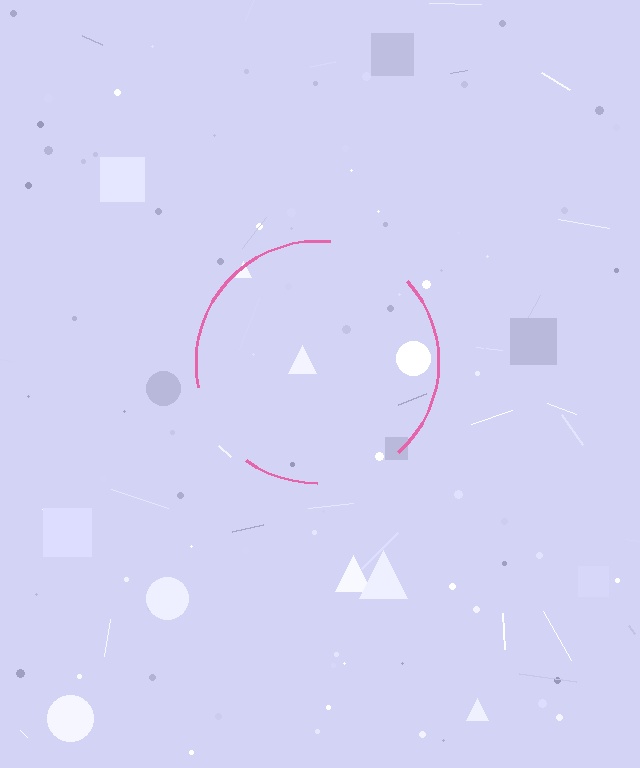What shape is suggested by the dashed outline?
The dashed outline suggests a circle.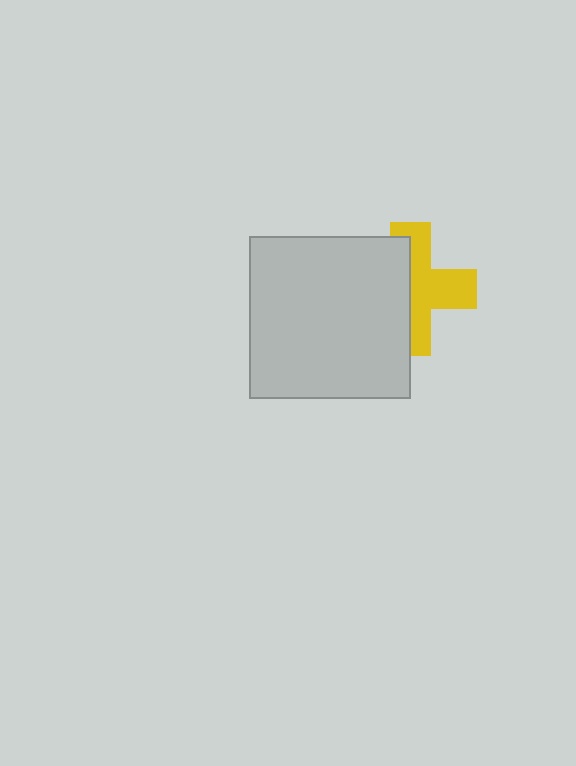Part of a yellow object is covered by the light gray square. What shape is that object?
It is a cross.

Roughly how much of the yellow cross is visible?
About half of it is visible (roughly 52%).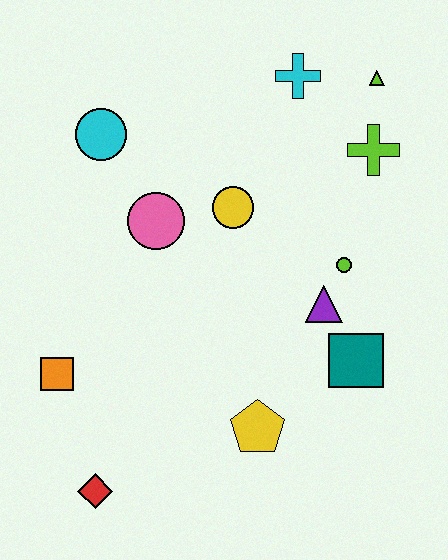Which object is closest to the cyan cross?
The lime triangle is closest to the cyan cross.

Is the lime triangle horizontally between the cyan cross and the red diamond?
No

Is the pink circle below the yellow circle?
Yes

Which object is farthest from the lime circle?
The red diamond is farthest from the lime circle.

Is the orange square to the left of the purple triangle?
Yes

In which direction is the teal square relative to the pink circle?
The teal square is to the right of the pink circle.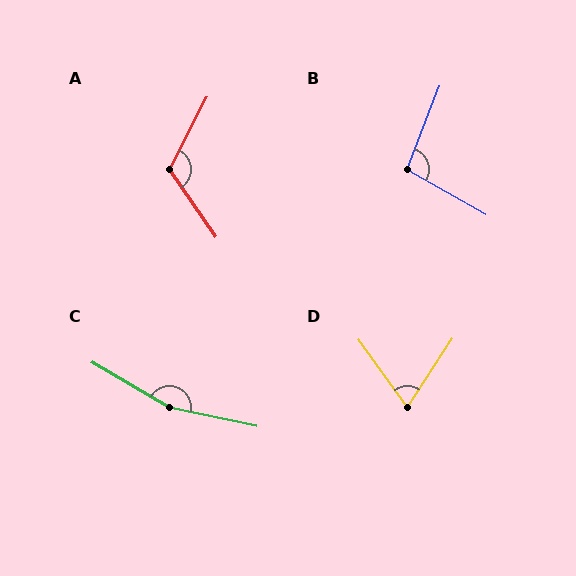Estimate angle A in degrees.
Approximately 118 degrees.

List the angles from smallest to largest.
D (69°), B (98°), A (118°), C (162°).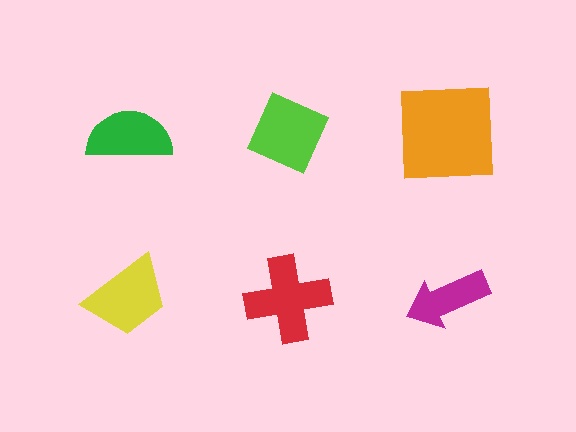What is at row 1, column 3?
An orange square.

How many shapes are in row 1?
3 shapes.